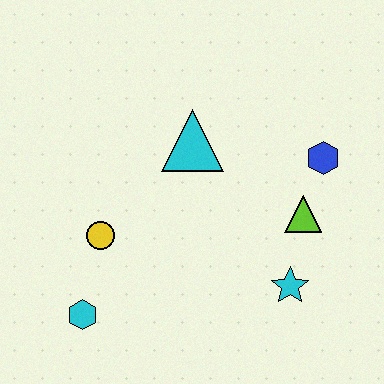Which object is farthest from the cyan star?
The cyan hexagon is farthest from the cyan star.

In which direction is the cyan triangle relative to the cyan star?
The cyan triangle is above the cyan star.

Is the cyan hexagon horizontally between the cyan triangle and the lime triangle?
No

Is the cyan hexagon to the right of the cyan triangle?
No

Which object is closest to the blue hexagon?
The lime triangle is closest to the blue hexagon.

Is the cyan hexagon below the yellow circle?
Yes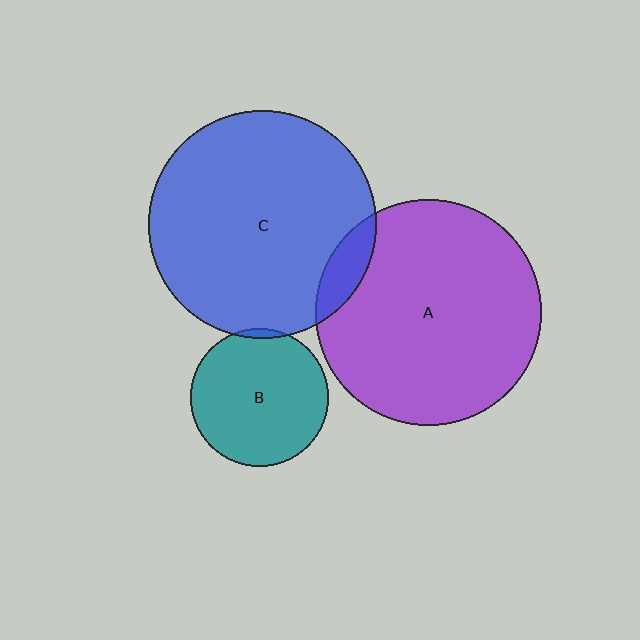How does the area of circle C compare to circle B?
Approximately 2.7 times.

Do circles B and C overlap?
Yes.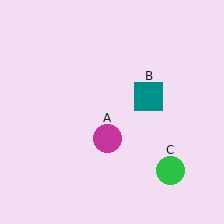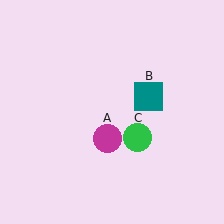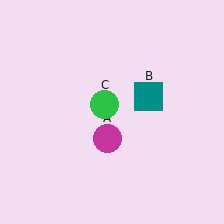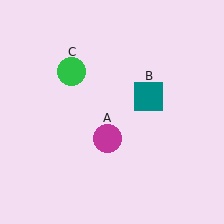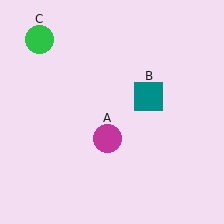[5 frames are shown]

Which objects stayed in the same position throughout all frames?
Magenta circle (object A) and teal square (object B) remained stationary.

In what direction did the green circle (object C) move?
The green circle (object C) moved up and to the left.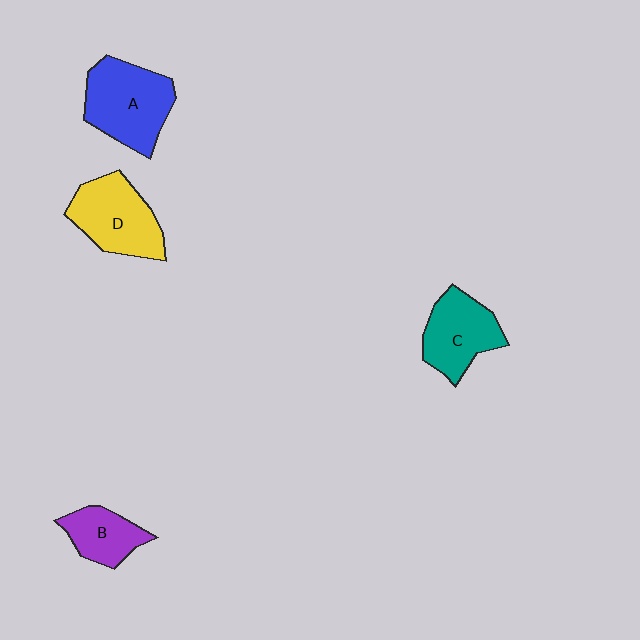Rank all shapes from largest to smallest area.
From largest to smallest: A (blue), D (yellow), C (teal), B (purple).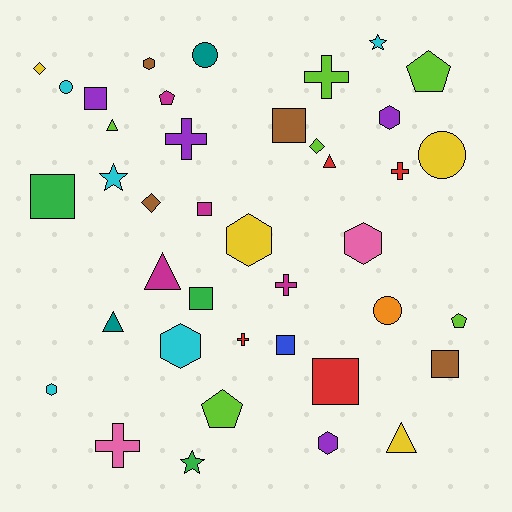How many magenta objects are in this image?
There are 4 magenta objects.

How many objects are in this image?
There are 40 objects.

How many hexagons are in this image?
There are 7 hexagons.